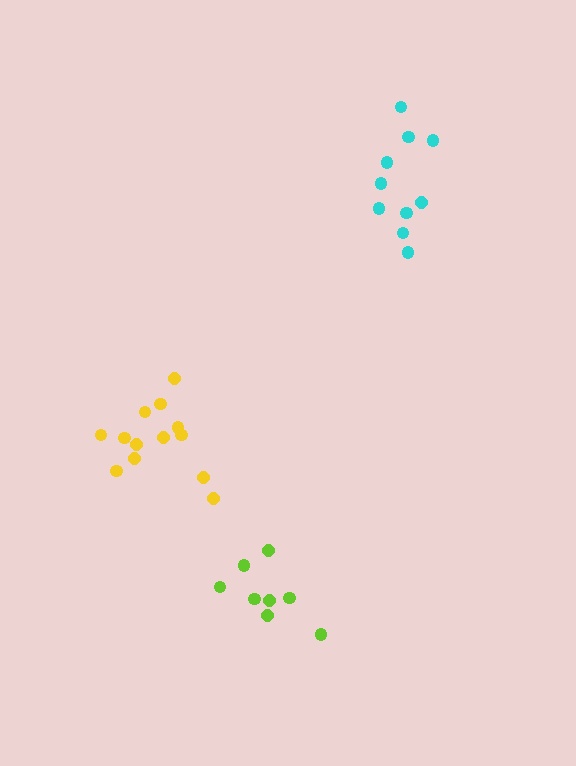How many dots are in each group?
Group 1: 10 dots, Group 2: 13 dots, Group 3: 8 dots (31 total).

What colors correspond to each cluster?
The clusters are colored: cyan, yellow, lime.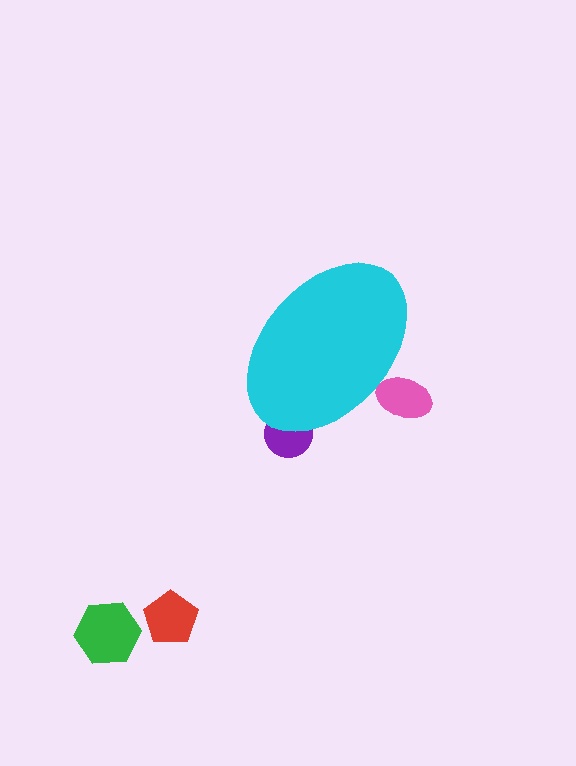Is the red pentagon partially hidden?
No, the red pentagon is fully visible.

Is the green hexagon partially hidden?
No, the green hexagon is fully visible.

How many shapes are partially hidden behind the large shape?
2 shapes are partially hidden.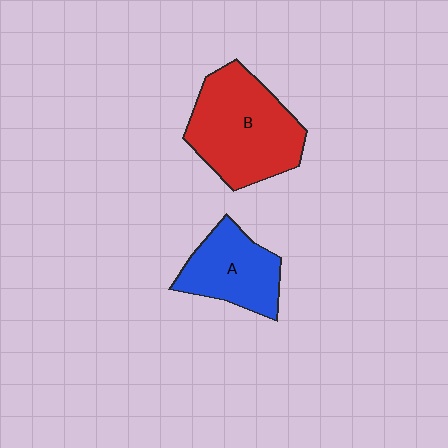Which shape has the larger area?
Shape B (red).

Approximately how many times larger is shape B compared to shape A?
Approximately 1.5 times.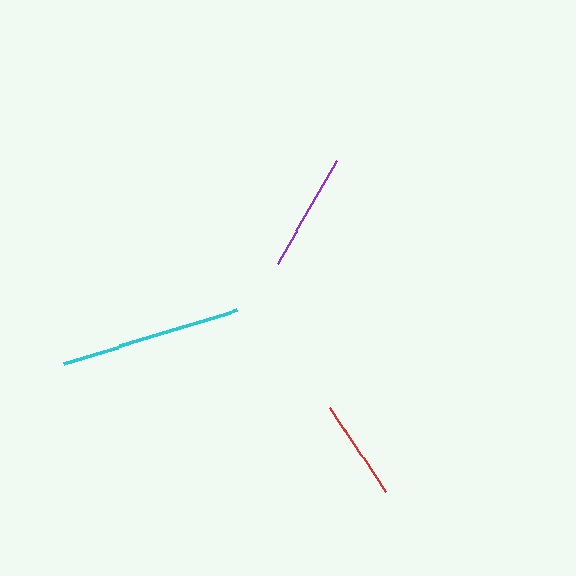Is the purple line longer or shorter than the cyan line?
The cyan line is longer than the purple line.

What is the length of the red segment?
The red segment is approximately 101 pixels long.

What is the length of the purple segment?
The purple segment is approximately 119 pixels long.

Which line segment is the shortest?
The red line is the shortest at approximately 101 pixels.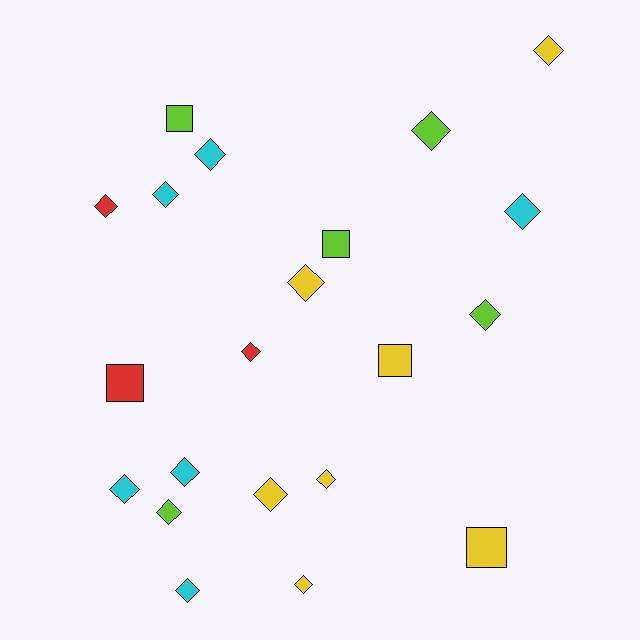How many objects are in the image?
There are 21 objects.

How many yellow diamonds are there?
There are 5 yellow diamonds.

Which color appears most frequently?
Yellow, with 7 objects.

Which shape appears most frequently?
Diamond, with 16 objects.